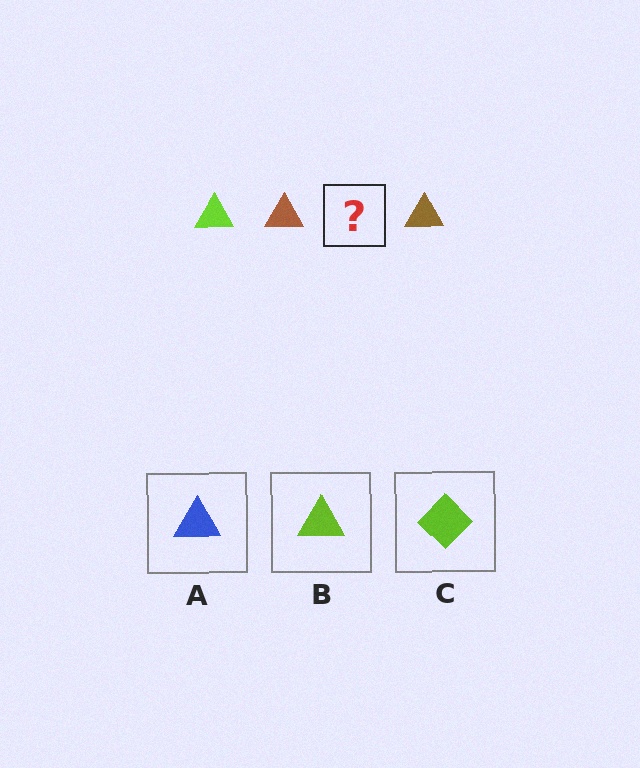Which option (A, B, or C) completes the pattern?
B.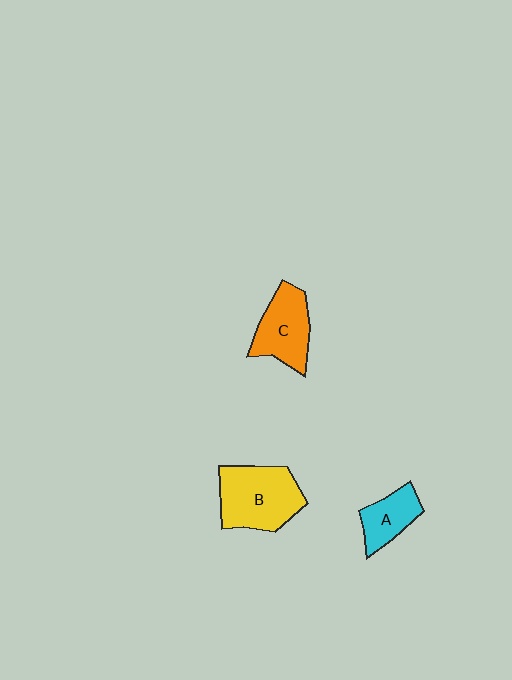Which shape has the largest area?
Shape B (yellow).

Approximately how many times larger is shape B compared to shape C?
Approximately 1.3 times.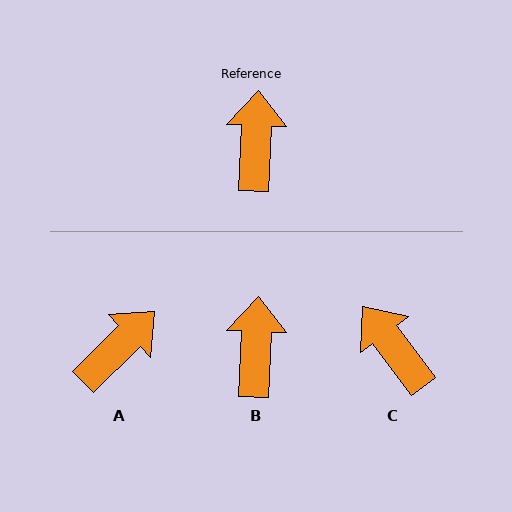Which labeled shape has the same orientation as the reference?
B.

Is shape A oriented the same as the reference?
No, it is off by about 43 degrees.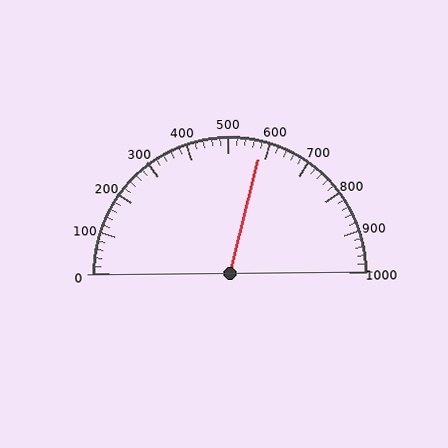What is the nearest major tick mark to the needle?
The nearest major tick mark is 600.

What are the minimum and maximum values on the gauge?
The gauge ranges from 0 to 1000.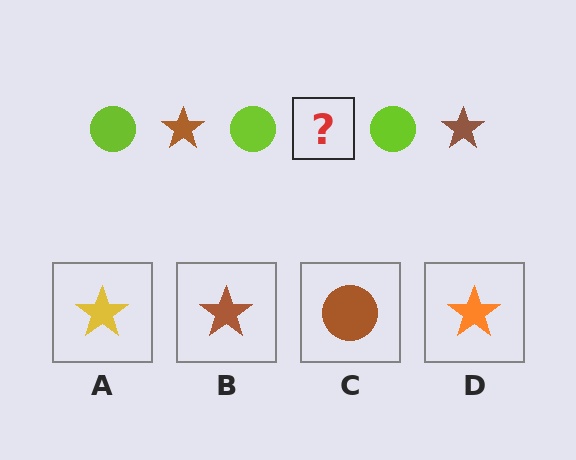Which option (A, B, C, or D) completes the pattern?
B.